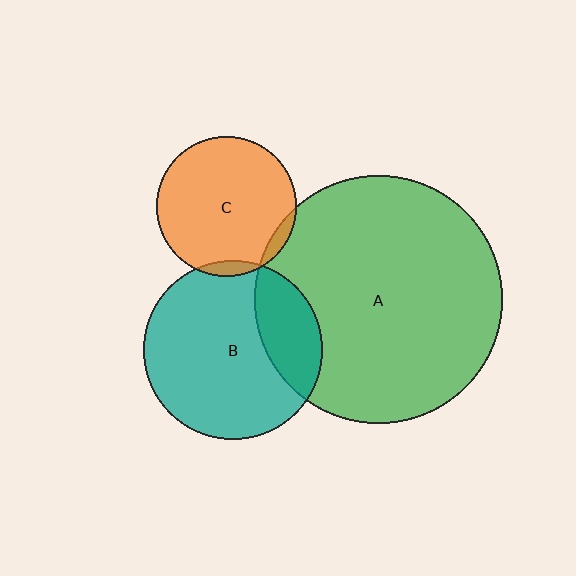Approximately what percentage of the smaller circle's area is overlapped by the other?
Approximately 25%.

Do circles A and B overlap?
Yes.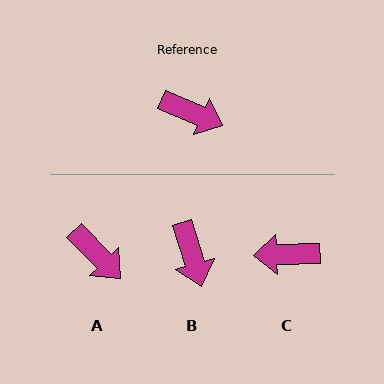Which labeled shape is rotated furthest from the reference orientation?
C, about 155 degrees away.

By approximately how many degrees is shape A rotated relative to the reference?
Approximately 22 degrees clockwise.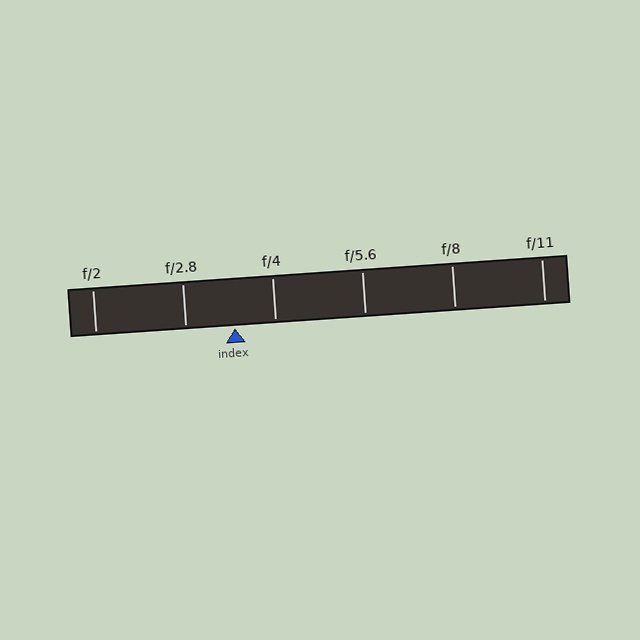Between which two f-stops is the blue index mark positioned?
The index mark is between f/2.8 and f/4.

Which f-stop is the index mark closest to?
The index mark is closest to f/4.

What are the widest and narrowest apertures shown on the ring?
The widest aperture shown is f/2 and the narrowest is f/11.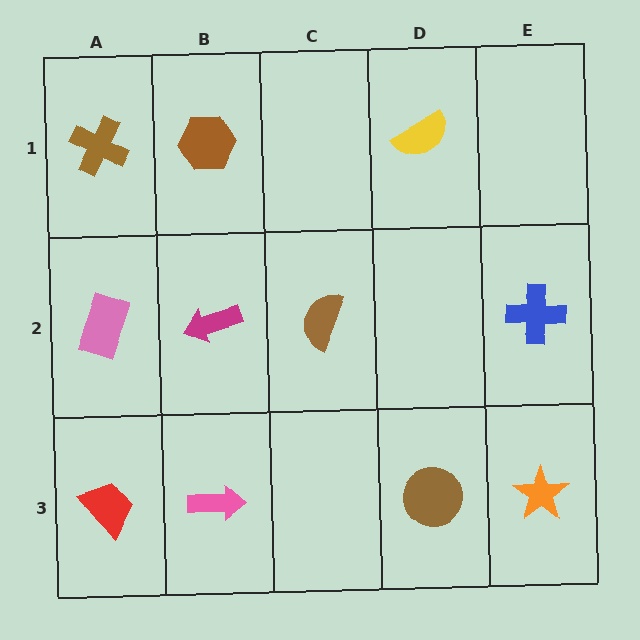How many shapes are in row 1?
3 shapes.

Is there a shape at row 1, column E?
No, that cell is empty.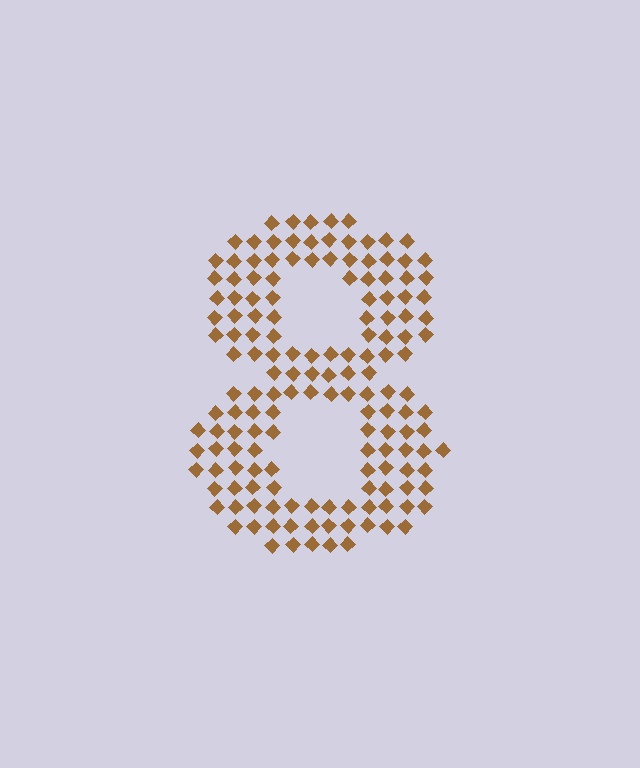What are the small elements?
The small elements are diamonds.